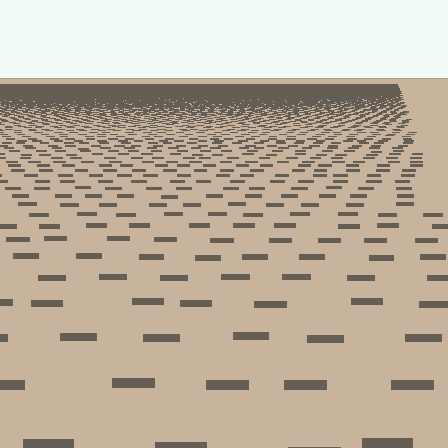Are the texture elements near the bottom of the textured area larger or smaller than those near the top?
Larger. Near the bottom, elements are closer to the viewer and appear at a bigger on-screen size.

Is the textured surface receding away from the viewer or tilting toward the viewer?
The surface is receding away from the viewer. Texture elements get smaller and denser toward the top.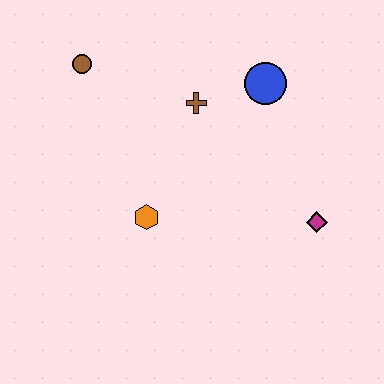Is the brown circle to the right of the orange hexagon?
No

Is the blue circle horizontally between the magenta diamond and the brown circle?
Yes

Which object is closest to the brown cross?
The blue circle is closest to the brown cross.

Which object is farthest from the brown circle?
The magenta diamond is farthest from the brown circle.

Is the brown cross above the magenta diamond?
Yes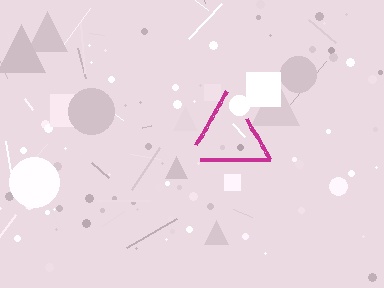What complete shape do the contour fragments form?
The contour fragments form a triangle.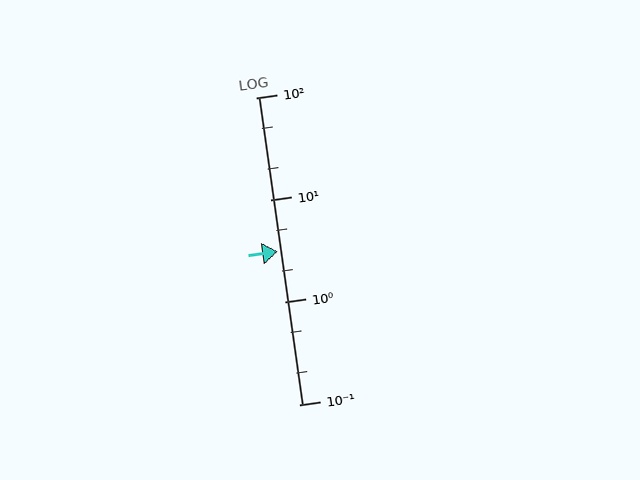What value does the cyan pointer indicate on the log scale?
The pointer indicates approximately 3.1.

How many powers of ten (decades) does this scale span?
The scale spans 3 decades, from 0.1 to 100.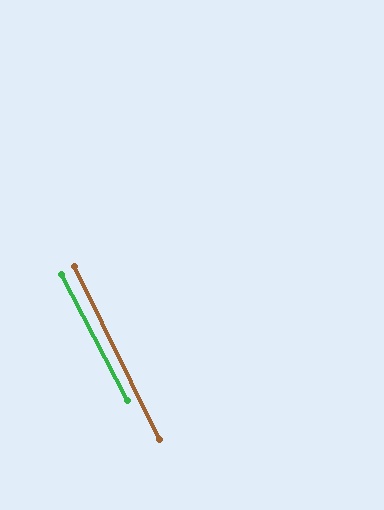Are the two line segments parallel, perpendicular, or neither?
Parallel — their directions differ by only 1.0°.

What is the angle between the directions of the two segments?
Approximately 1 degree.